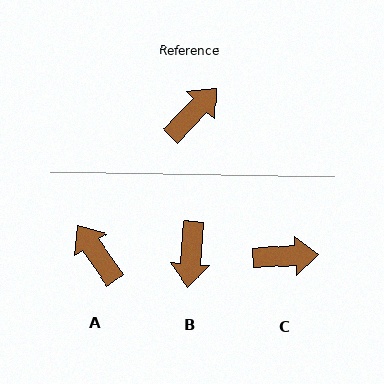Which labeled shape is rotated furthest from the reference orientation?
B, about 141 degrees away.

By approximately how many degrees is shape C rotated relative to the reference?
Approximately 43 degrees clockwise.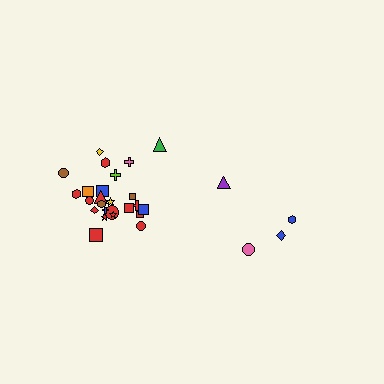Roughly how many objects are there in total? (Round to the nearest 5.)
Roughly 30 objects in total.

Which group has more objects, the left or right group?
The left group.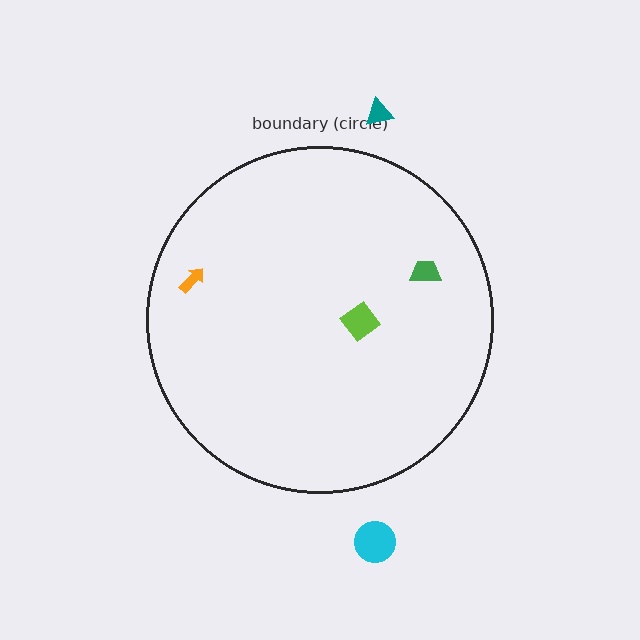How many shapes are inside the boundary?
3 inside, 2 outside.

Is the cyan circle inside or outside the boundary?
Outside.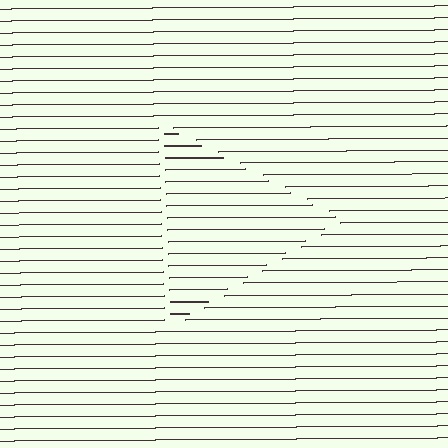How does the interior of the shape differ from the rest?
The interior of the shape contains the same grating, shifted by half a period — the contour is defined by the phase discontinuity where line-ends from the inner and outer gratings abut.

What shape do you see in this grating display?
An illusory triangle. The interior of the shape contains the same grating, shifted by half a period — the contour is defined by the phase discontinuity where line-ends from the inner and outer gratings abut.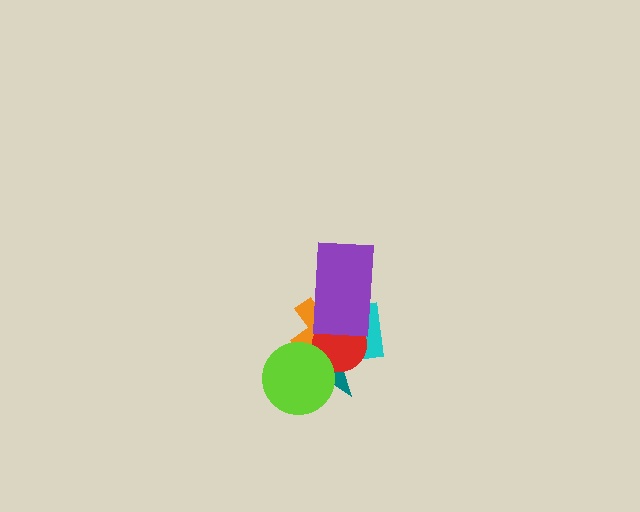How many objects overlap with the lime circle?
3 objects overlap with the lime circle.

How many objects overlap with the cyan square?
4 objects overlap with the cyan square.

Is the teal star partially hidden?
Yes, it is partially covered by another shape.